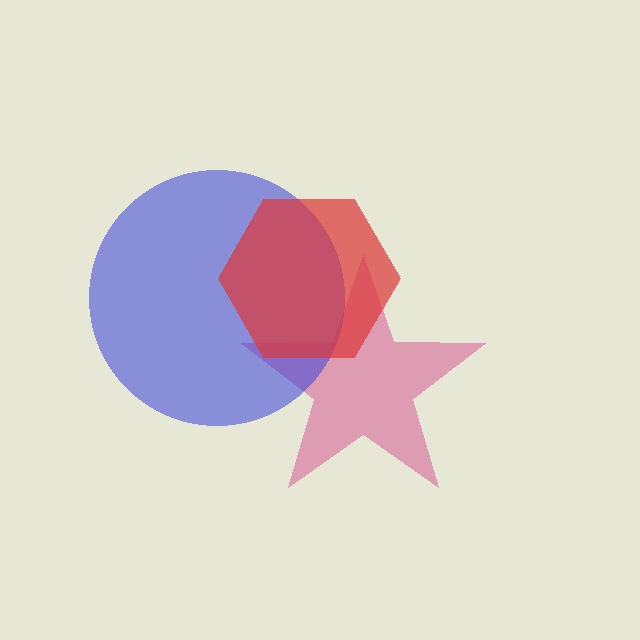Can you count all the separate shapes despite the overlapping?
Yes, there are 3 separate shapes.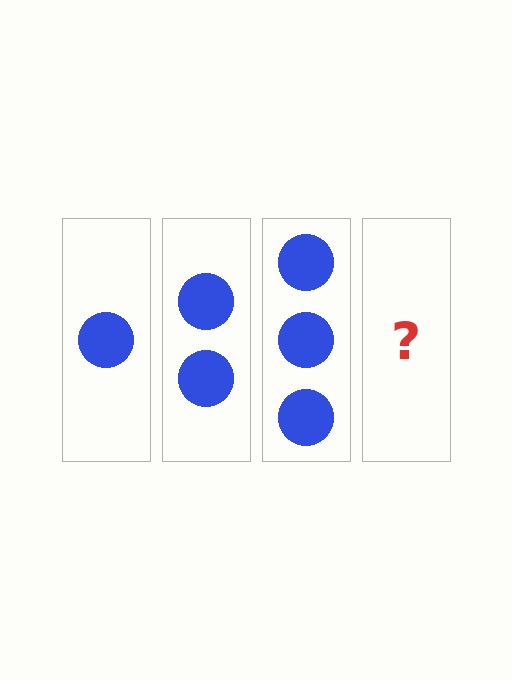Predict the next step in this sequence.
The next step is 4 circles.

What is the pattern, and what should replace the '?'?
The pattern is that each step adds one more circle. The '?' should be 4 circles.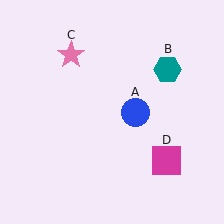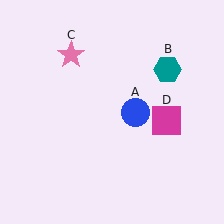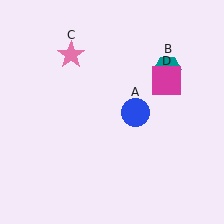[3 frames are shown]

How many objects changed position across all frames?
1 object changed position: magenta square (object D).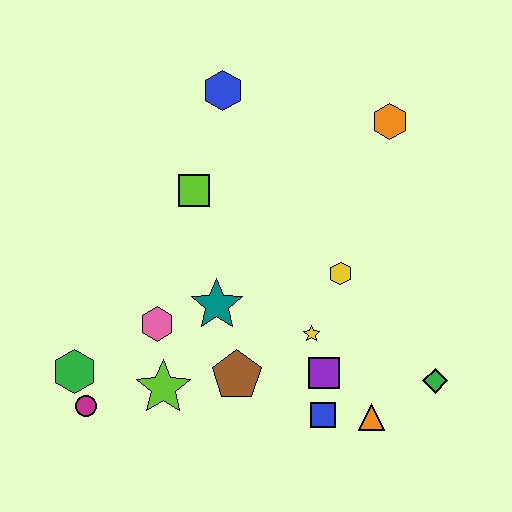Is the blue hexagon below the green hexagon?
No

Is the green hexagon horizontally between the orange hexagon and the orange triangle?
No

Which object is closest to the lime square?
The blue hexagon is closest to the lime square.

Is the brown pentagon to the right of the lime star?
Yes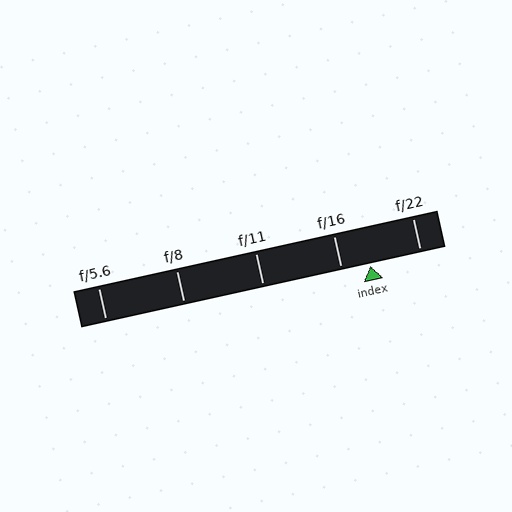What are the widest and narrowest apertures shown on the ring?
The widest aperture shown is f/5.6 and the narrowest is f/22.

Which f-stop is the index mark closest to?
The index mark is closest to f/16.